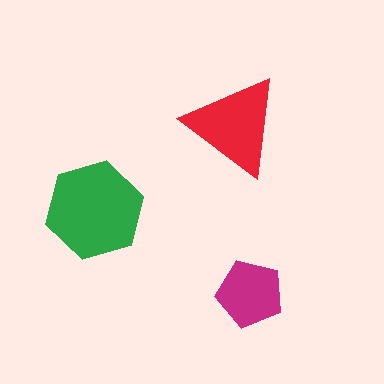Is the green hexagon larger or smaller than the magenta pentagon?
Larger.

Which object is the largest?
The green hexagon.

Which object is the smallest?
The magenta pentagon.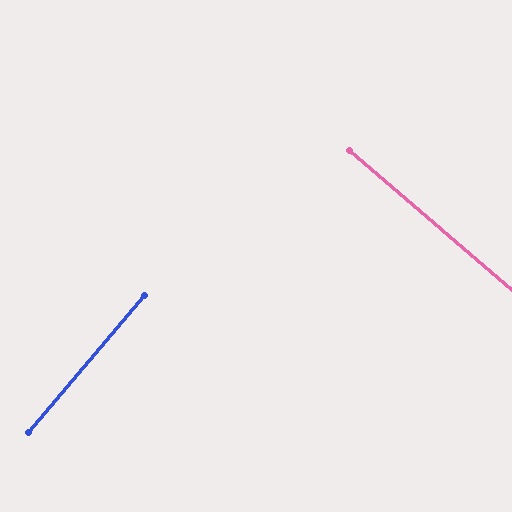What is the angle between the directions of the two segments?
Approximately 89 degrees.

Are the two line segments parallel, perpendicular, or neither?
Perpendicular — they meet at approximately 89°.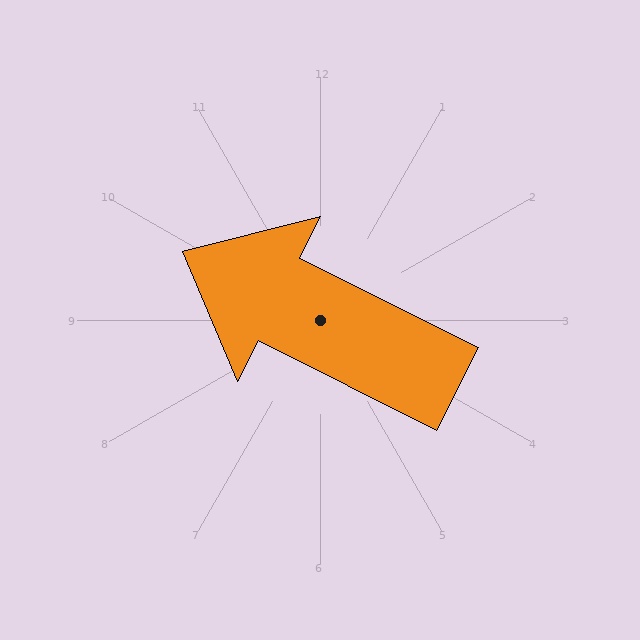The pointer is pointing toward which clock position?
Roughly 10 o'clock.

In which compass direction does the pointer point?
Northwest.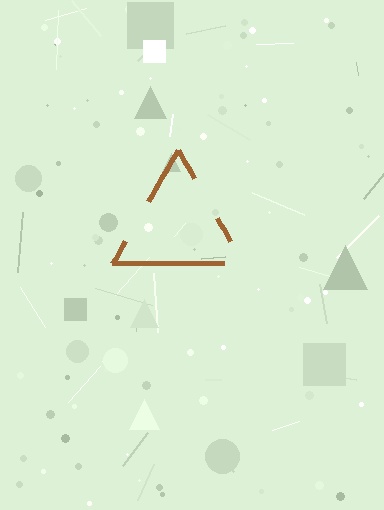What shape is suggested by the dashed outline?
The dashed outline suggests a triangle.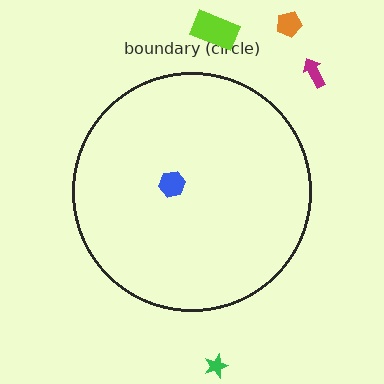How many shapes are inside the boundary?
1 inside, 4 outside.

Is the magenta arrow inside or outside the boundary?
Outside.